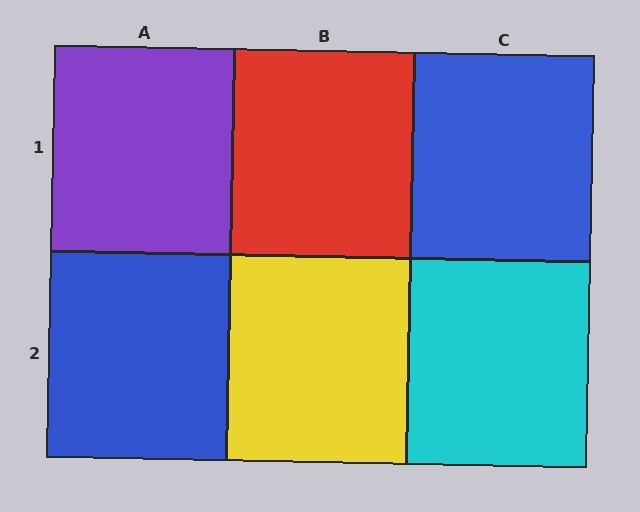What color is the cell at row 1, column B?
Red.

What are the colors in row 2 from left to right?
Blue, yellow, cyan.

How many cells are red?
1 cell is red.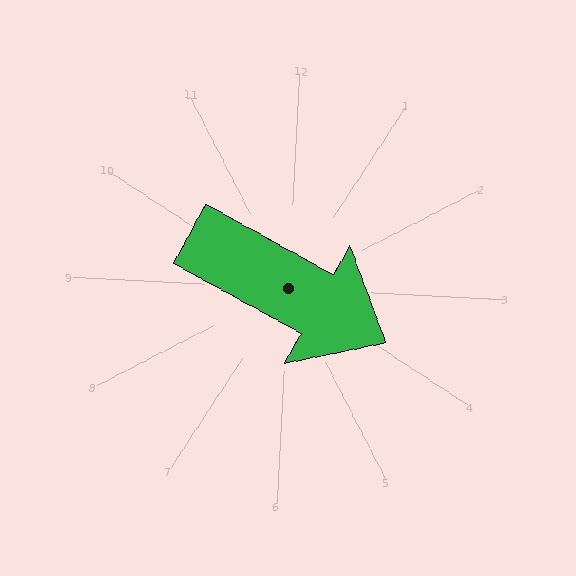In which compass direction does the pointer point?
Southeast.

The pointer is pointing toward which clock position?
Roughly 4 o'clock.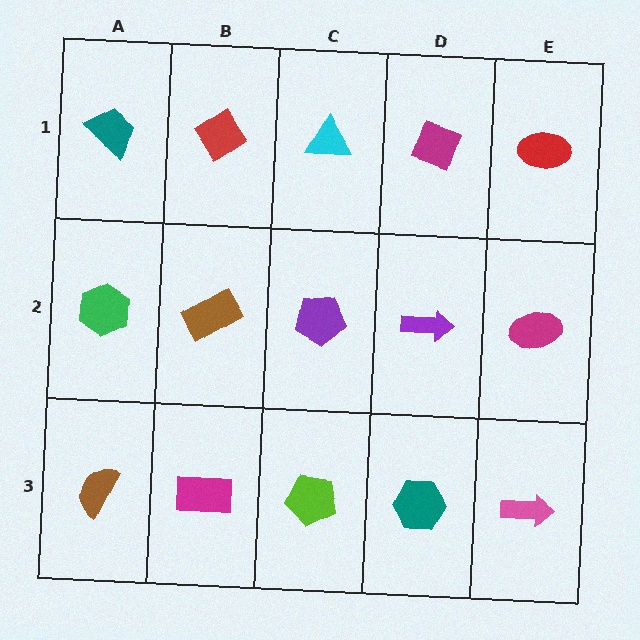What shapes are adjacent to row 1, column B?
A brown rectangle (row 2, column B), a teal trapezoid (row 1, column A), a cyan triangle (row 1, column C).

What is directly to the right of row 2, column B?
A purple pentagon.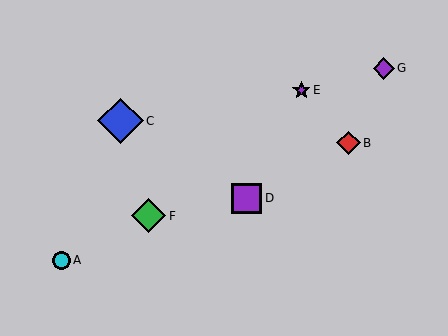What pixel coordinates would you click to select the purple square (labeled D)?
Click at (246, 198) to select the purple square D.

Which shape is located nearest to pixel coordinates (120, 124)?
The blue diamond (labeled C) at (121, 121) is nearest to that location.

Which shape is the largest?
The blue diamond (labeled C) is the largest.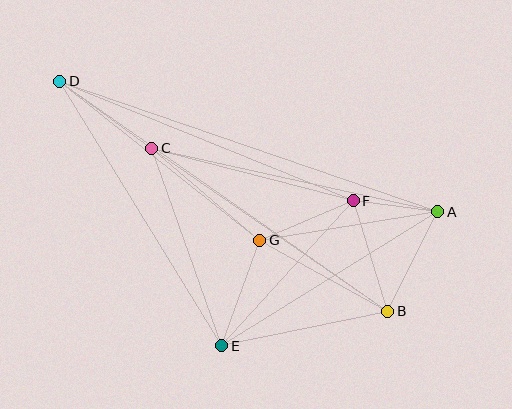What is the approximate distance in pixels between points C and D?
The distance between C and D is approximately 114 pixels.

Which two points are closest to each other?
Points A and F are closest to each other.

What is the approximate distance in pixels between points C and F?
The distance between C and F is approximately 208 pixels.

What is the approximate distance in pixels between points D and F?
The distance between D and F is approximately 316 pixels.